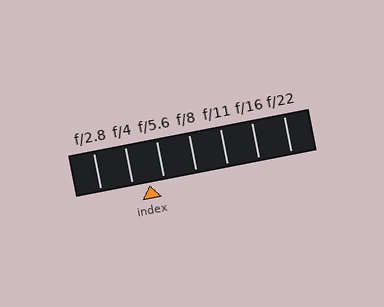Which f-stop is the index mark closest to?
The index mark is closest to f/5.6.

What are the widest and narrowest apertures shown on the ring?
The widest aperture shown is f/2.8 and the narrowest is f/22.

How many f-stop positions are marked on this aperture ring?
There are 7 f-stop positions marked.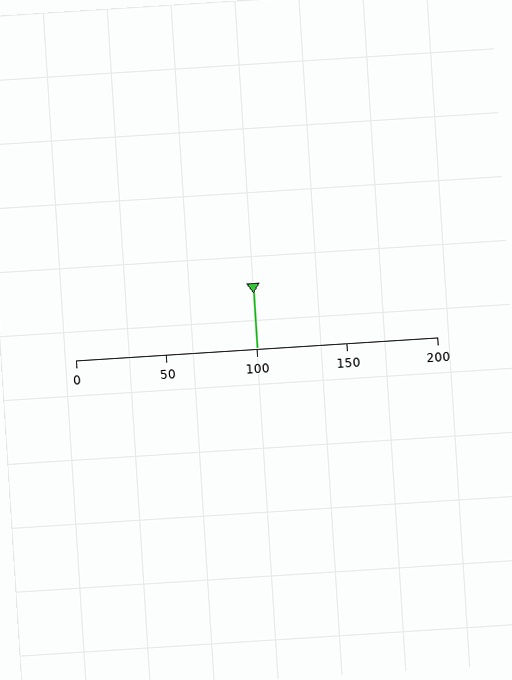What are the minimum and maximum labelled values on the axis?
The axis runs from 0 to 200.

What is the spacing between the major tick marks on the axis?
The major ticks are spaced 50 apart.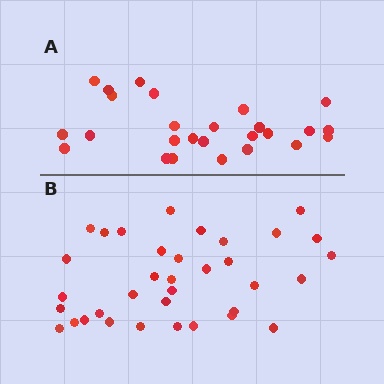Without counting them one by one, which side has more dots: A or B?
Region B (the bottom region) has more dots.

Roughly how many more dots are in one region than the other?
Region B has roughly 8 or so more dots than region A.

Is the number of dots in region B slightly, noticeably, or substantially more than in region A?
Region B has noticeably more, but not dramatically so. The ratio is roughly 1.3 to 1.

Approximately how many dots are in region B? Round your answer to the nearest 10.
About 40 dots. (The exact count is 35, which rounds to 40.)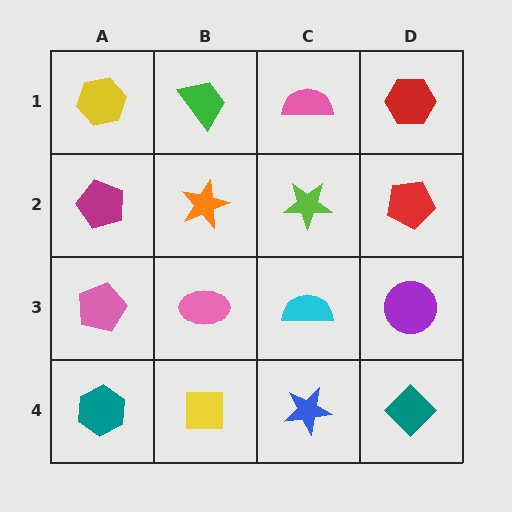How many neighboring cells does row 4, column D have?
2.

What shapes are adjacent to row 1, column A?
A magenta pentagon (row 2, column A), a green trapezoid (row 1, column B).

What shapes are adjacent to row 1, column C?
A lime star (row 2, column C), a green trapezoid (row 1, column B), a red hexagon (row 1, column D).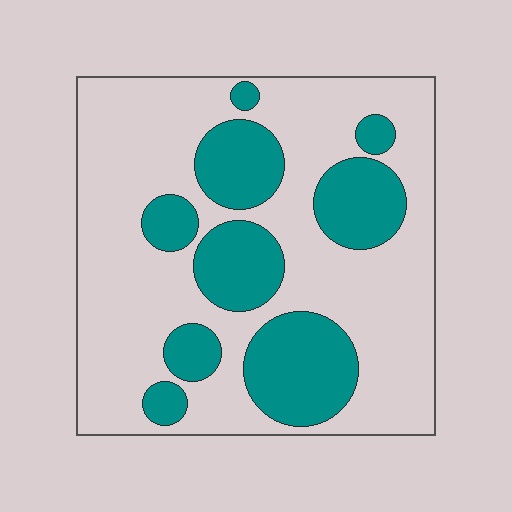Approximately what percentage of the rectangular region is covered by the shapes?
Approximately 30%.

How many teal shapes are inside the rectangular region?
9.